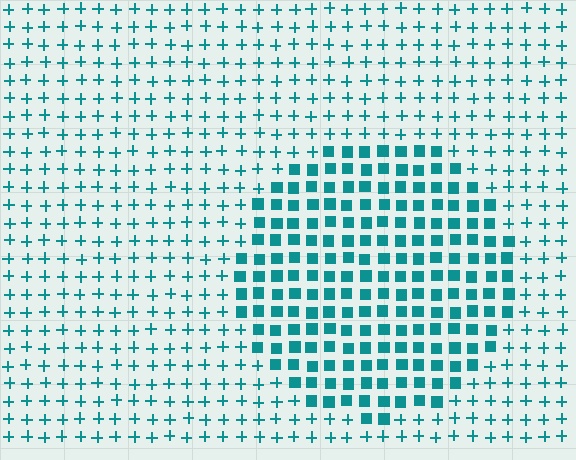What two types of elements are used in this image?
The image uses squares inside the circle region and plus signs outside it.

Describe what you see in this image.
The image is filled with small teal elements arranged in a uniform grid. A circle-shaped region contains squares, while the surrounding area contains plus signs. The boundary is defined purely by the change in element shape.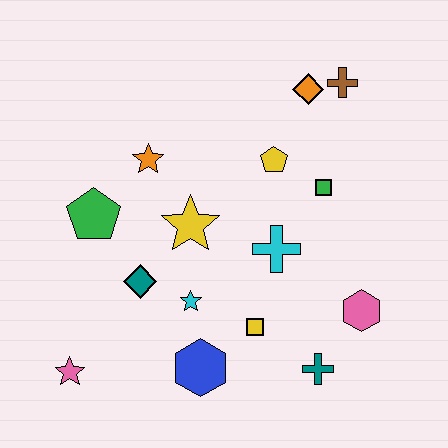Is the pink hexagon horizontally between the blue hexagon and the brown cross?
No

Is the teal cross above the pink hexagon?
No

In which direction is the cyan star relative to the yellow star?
The cyan star is below the yellow star.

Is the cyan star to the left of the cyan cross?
Yes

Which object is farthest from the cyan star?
The brown cross is farthest from the cyan star.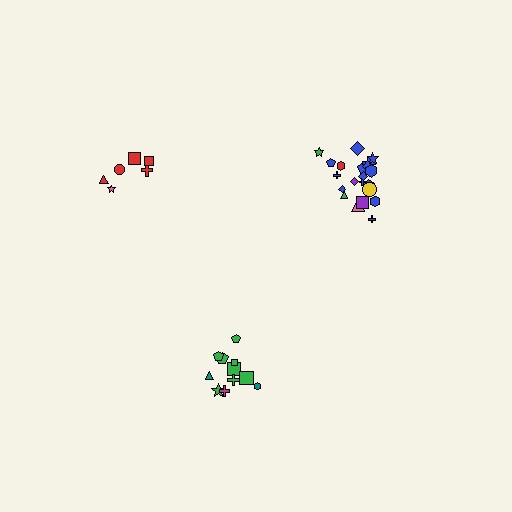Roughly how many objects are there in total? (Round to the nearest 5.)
Roughly 40 objects in total.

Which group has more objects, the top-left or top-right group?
The top-right group.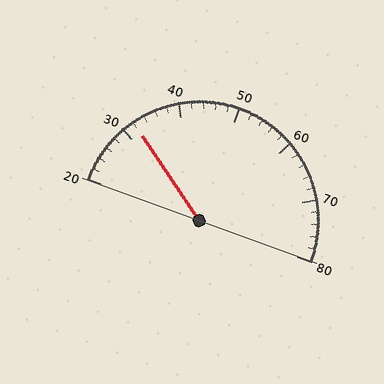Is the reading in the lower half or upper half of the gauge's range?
The reading is in the lower half of the range (20 to 80).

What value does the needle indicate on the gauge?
The needle indicates approximately 32.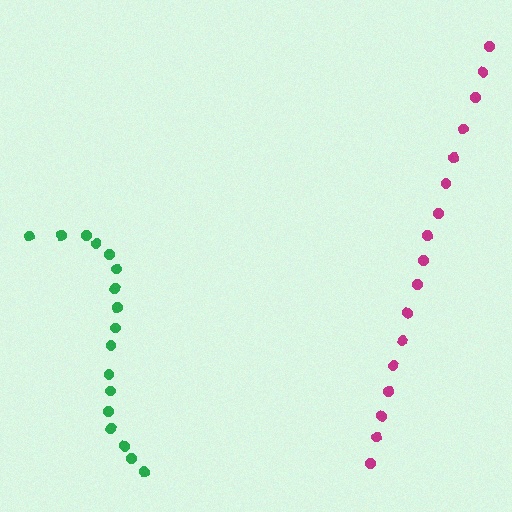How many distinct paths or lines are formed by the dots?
There are 2 distinct paths.